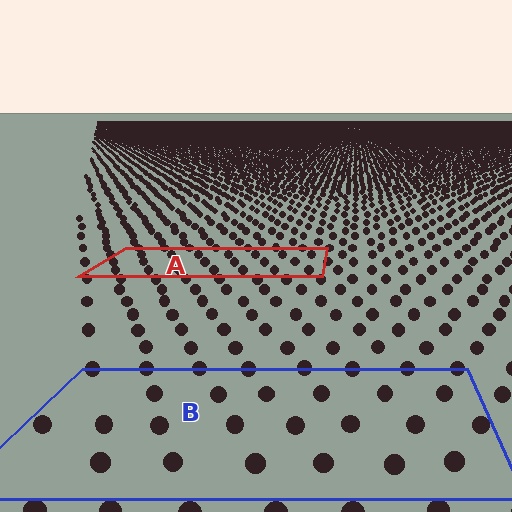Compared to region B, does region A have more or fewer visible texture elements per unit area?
Region A has more texture elements per unit area — they are packed more densely because it is farther away.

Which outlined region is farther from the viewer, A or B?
Region A is farther from the viewer — the texture elements inside it appear smaller and more densely packed.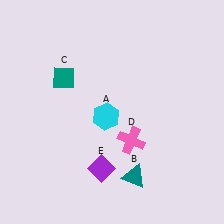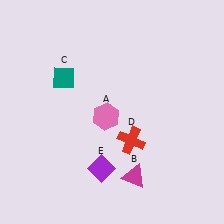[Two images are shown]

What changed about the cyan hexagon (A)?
In Image 1, A is cyan. In Image 2, it changed to pink.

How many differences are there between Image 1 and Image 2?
There are 3 differences between the two images.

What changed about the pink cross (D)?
In Image 1, D is pink. In Image 2, it changed to red.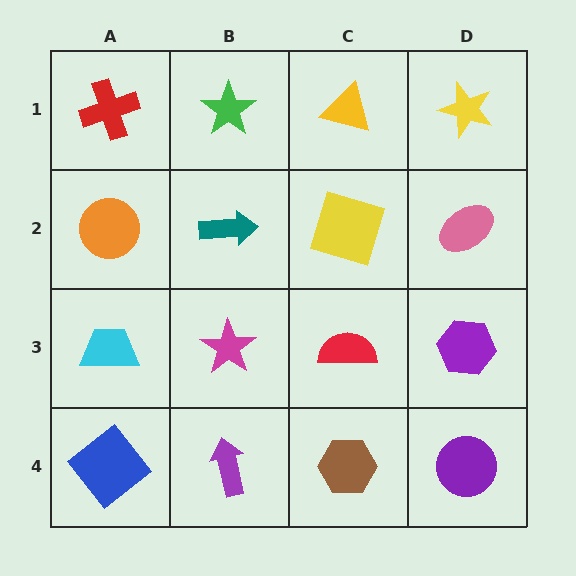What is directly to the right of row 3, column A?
A magenta star.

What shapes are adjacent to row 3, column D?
A pink ellipse (row 2, column D), a purple circle (row 4, column D), a red semicircle (row 3, column C).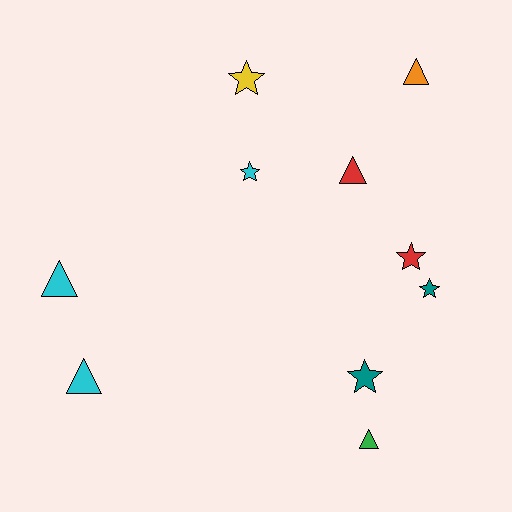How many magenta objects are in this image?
There are no magenta objects.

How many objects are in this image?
There are 10 objects.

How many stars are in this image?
There are 5 stars.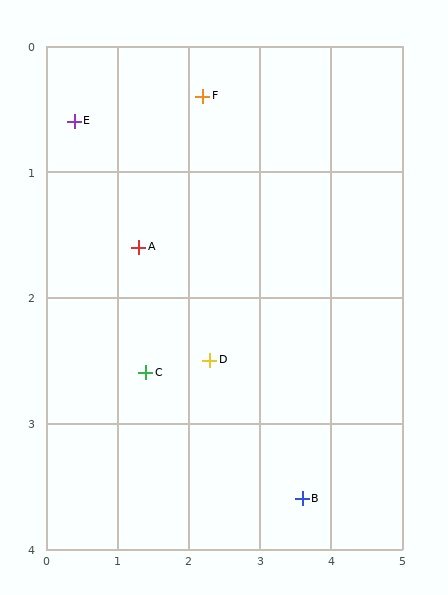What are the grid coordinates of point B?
Point B is at approximately (3.6, 3.6).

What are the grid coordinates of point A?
Point A is at approximately (1.3, 1.6).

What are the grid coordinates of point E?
Point E is at approximately (0.4, 0.6).